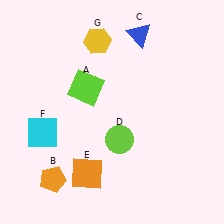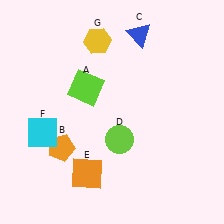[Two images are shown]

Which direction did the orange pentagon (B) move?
The orange pentagon (B) moved up.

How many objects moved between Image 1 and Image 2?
1 object moved between the two images.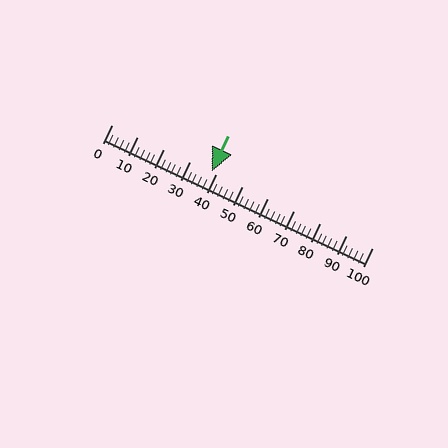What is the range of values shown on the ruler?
The ruler shows values from 0 to 100.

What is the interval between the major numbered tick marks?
The major tick marks are spaced 10 units apart.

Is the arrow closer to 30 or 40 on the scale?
The arrow is closer to 40.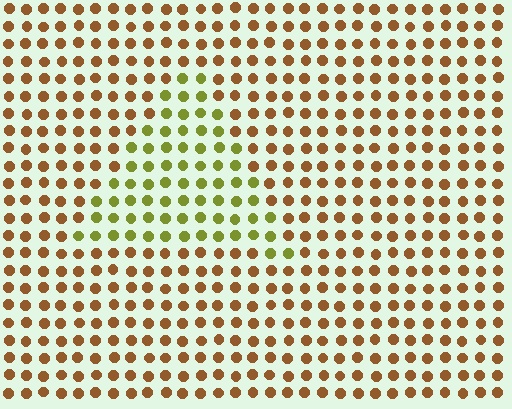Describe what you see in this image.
The image is filled with small brown elements in a uniform arrangement. A triangle-shaped region is visible where the elements are tinted to a slightly different hue, forming a subtle color boundary.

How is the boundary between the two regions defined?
The boundary is defined purely by a slight shift in hue (about 47 degrees). Spacing, size, and orientation are identical on both sides.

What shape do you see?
I see a triangle.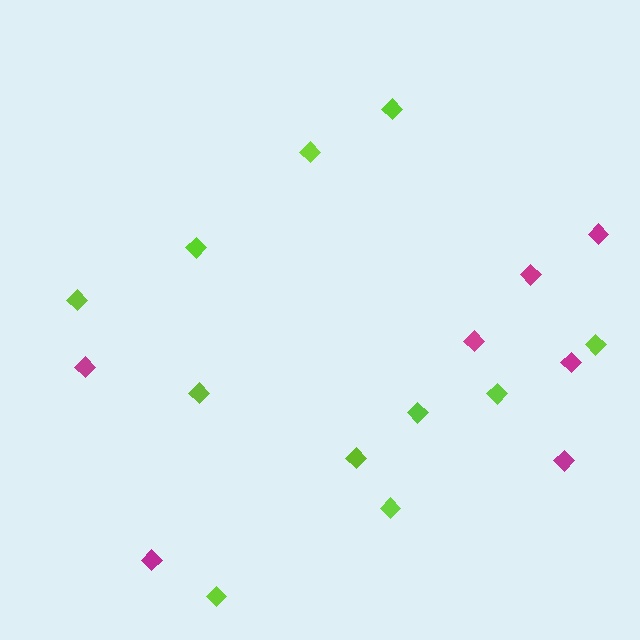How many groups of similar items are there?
There are 2 groups: one group of lime diamonds (11) and one group of magenta diamonds (7).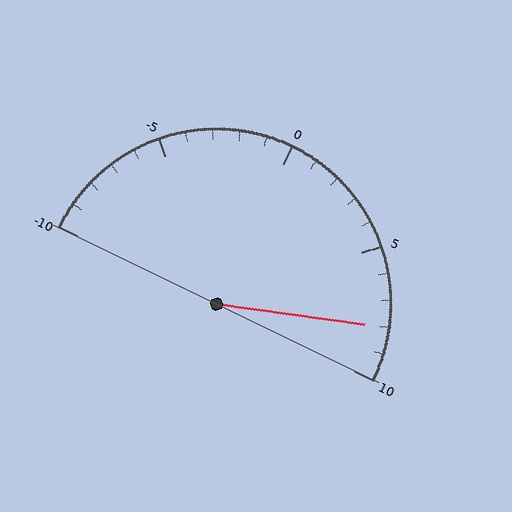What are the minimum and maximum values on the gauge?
The gauge ranges from -10 to 10.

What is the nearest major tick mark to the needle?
The nearest major tick mark is 10.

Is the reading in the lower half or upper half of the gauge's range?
The reading is in the upper half of the range (-10 to 10).